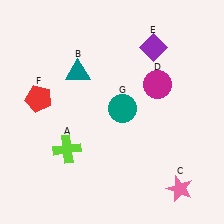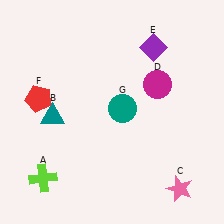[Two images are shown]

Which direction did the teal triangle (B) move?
The teal triangle (B) moved down.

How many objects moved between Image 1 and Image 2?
2 objects moved between the two images.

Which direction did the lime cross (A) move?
The lime cross (A) moved down.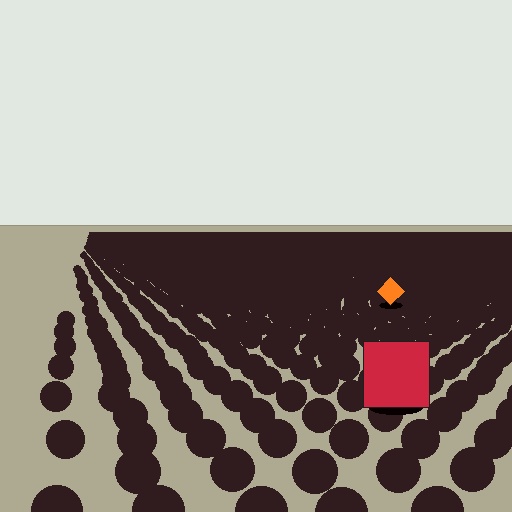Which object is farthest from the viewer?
The orange diamond is farthest from the viewer. It appears smaller and the ground texture around it is denser.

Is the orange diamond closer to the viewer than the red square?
No. The red square is closer — you can tell from the texture gradient: the ground texture is coarser near it.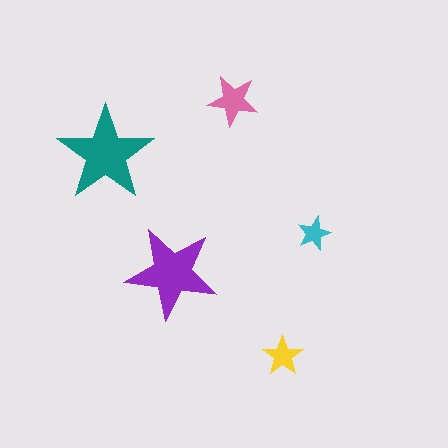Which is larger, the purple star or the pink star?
The purple one.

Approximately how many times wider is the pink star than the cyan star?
About 1.5 times wider.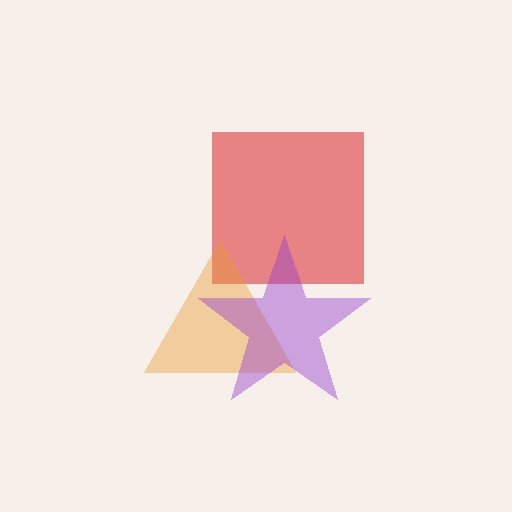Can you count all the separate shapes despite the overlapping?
Yes, there are 3 separate shapes.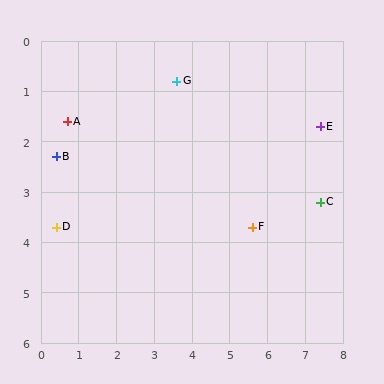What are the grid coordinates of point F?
Point F is at approximately (5.6, 3.7).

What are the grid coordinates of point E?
Point E is at approximately (7.4, 1.7).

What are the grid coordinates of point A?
Point A is at approximately (0.7, 1.6).